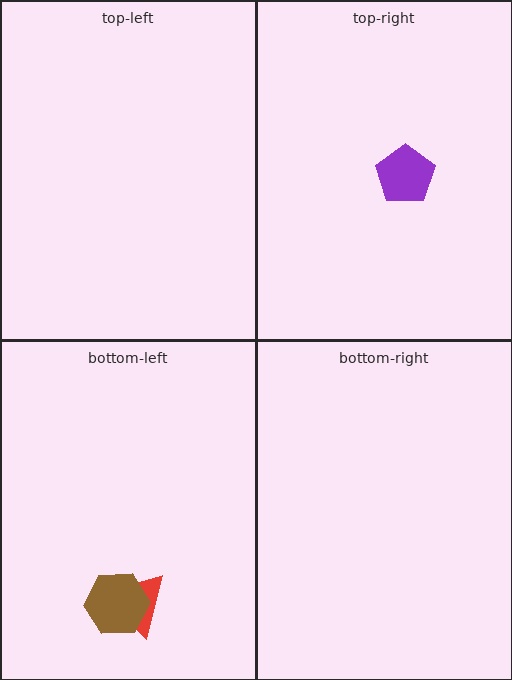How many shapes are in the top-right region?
1.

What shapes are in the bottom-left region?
The red triangle, the brown hexagon.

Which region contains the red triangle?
The bottom-left region.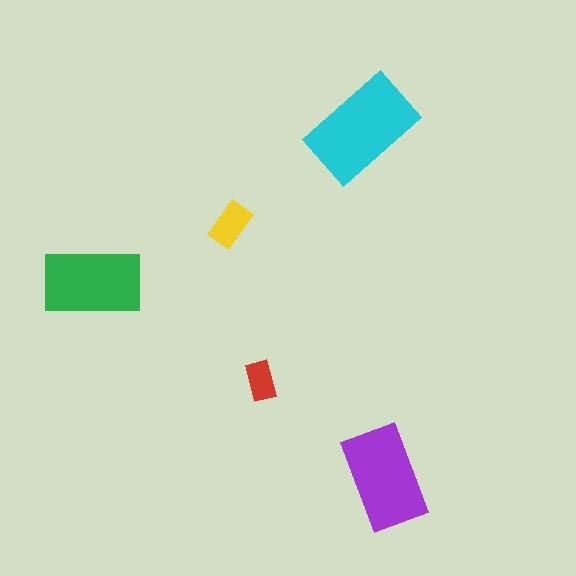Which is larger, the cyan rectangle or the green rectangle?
The cyan one.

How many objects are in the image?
There are 5 objects in the image.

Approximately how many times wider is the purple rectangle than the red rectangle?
About 2.5 times wider.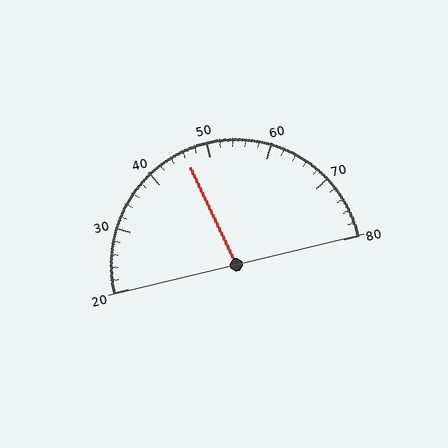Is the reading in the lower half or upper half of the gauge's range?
The reading is in the lower half of the range (20 to 80).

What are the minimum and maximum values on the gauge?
The gauge ranges from 20 to 80.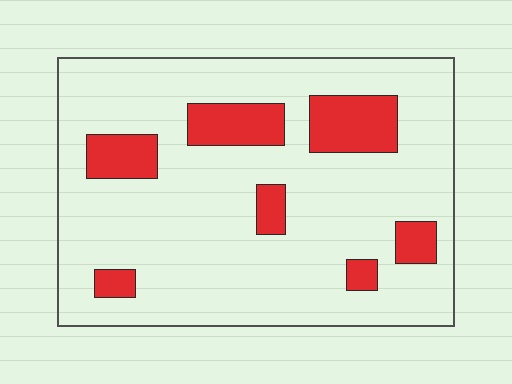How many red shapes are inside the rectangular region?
7.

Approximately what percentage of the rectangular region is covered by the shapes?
Approximately 15%.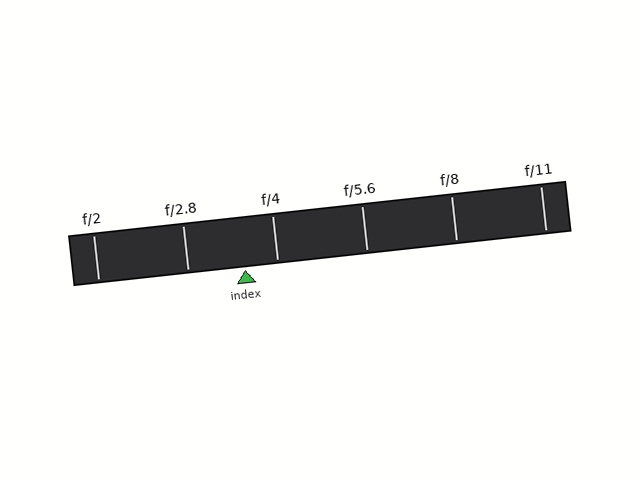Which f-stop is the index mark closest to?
The index mark is closest to f/4.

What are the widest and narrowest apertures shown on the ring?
The widest aperture shown is f/2 and the narrowest is f/11.